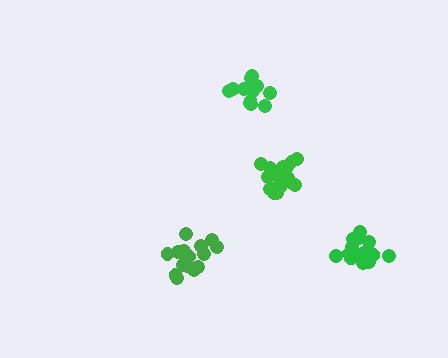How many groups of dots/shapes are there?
There are 4 groups.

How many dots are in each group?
Group 1: 18 dots, Group 2: 14 dots, Group 3: 17 dots, Group 4: 16 dots (65 total).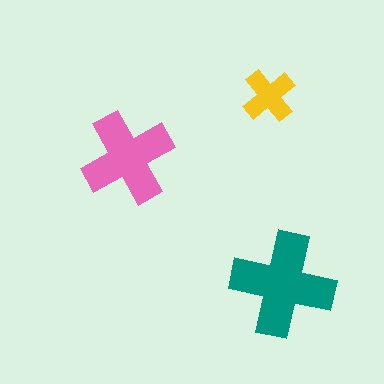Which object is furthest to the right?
The teal cross is rightmost.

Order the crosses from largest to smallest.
the teal one, the pink one, the yellow one.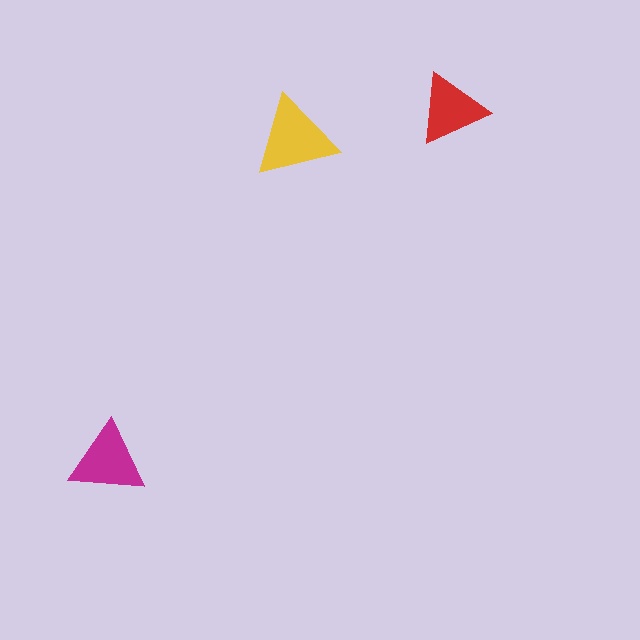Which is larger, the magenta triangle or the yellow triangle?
The yellow one.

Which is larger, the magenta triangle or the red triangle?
The magenta one.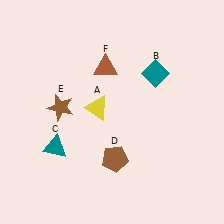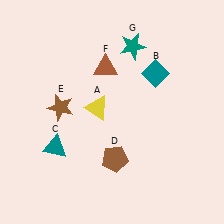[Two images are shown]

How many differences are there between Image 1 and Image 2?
There is 1 difference between the two images.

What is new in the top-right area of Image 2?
A teal star (G) was added in the top-right area of Image 2.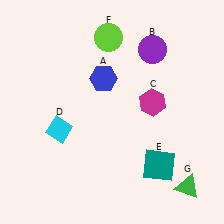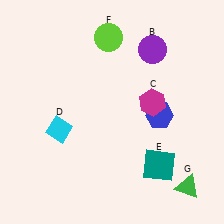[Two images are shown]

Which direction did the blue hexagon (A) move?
The blue hexagon (A) moved right.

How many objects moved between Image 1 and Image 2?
1 object moved between the two images.